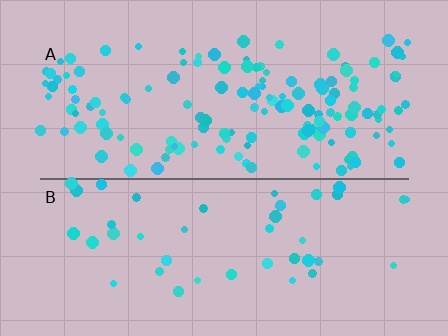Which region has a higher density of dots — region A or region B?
A (the top).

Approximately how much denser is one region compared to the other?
Approximately 3.3× — region A over region B.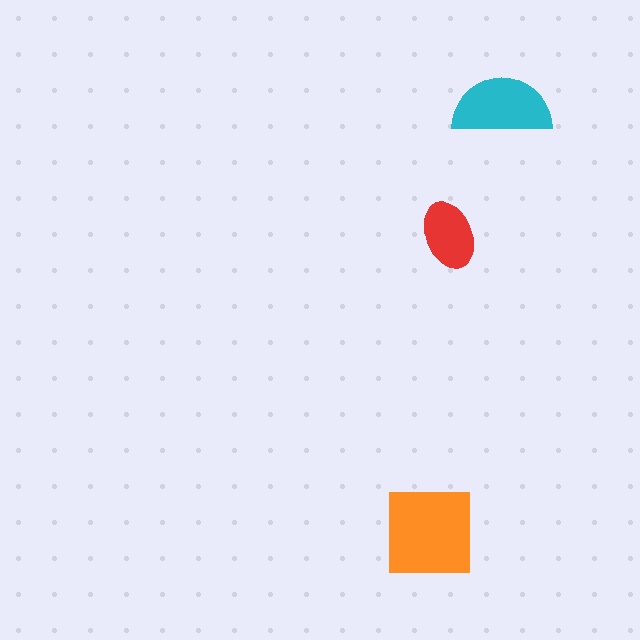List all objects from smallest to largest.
The red ellipse, the cyan semicircle, the orange square.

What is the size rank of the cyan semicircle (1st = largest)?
2nd.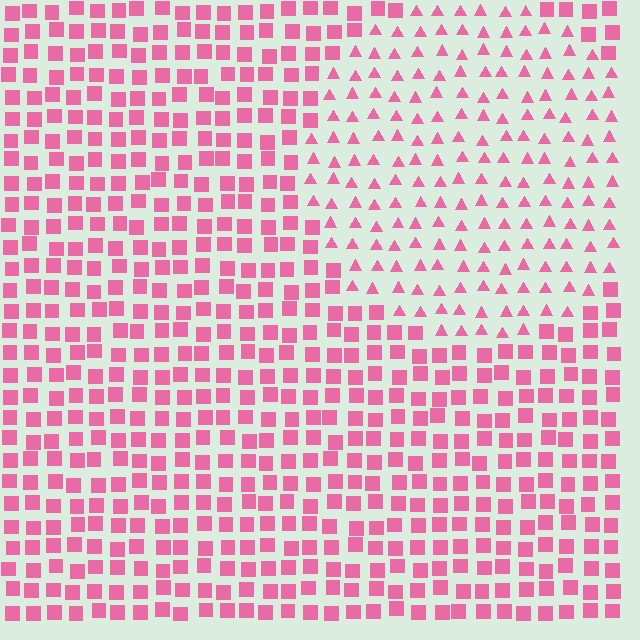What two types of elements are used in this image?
The image uses triangles inside the circle region and squares outside it.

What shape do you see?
I see a circle.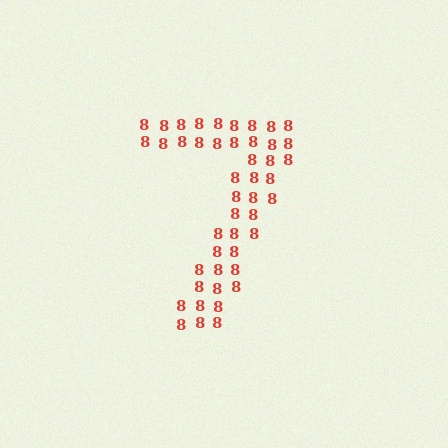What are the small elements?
The small elements are digit 8's.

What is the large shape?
The large shape is the digit 7.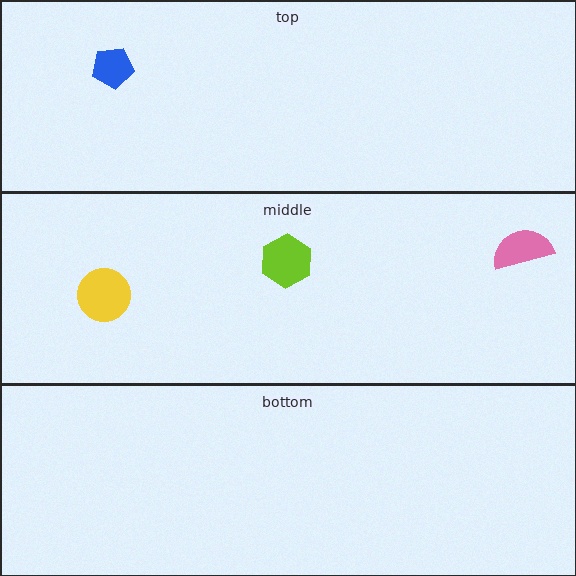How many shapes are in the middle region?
3.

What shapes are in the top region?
The blue pentagon.